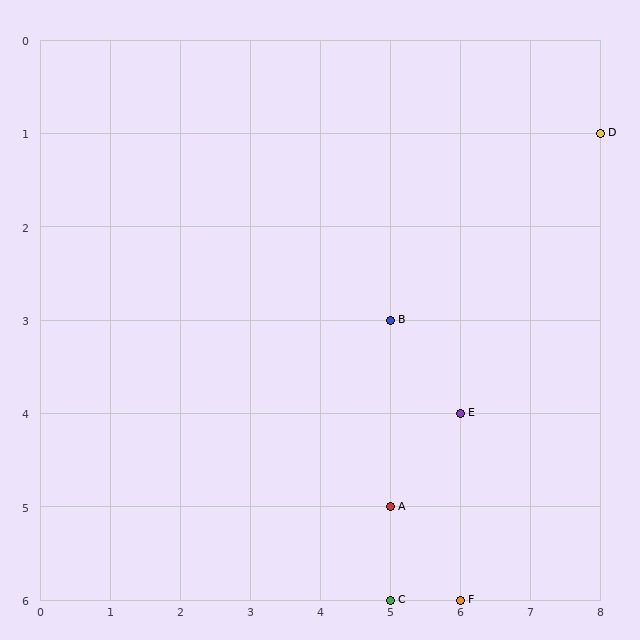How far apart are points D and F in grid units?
Points D and F are 2 columns and 5 rows apart (about 5.4 grid units diagonally).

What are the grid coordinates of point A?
Point A is at grid coordinates (5, 5).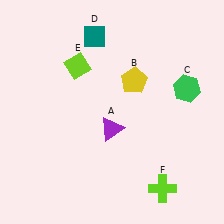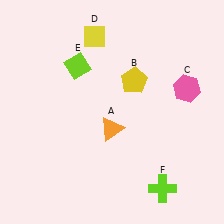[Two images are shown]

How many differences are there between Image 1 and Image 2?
There are 3 differences between the two images.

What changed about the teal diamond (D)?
In Image 1, D is teal. In Image 2, it changed to yellow.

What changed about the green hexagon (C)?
In Image 1, C is green. In Image 2, it changed to pink.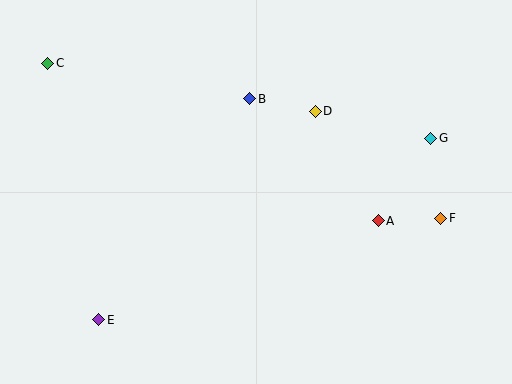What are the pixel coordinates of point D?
Point D is at (315, 111).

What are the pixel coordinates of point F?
Point F is at (441, 218).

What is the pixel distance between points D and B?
The distance between D and B is 67 pixels.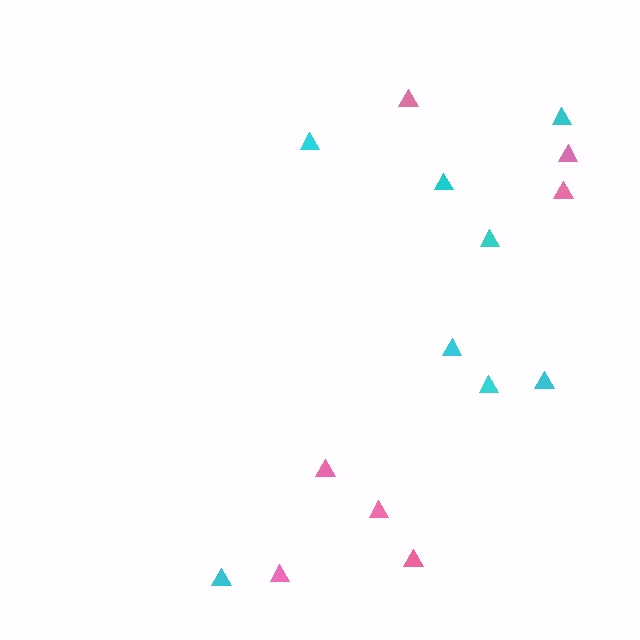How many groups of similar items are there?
There are 2 groups: one group of cyan triangles (8) and one group of pink triangles (7).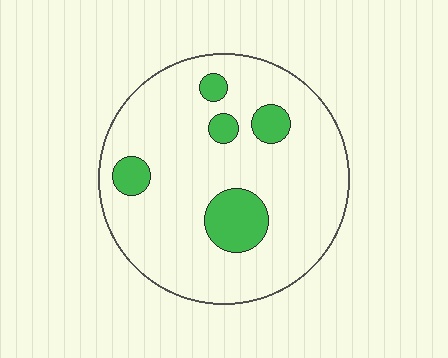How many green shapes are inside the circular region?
5.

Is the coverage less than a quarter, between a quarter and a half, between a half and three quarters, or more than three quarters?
Less than a quarter.